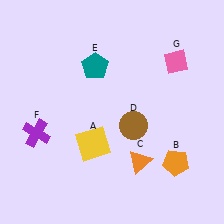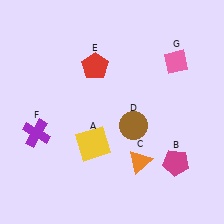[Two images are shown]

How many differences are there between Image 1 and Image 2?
There are 2 differences between the two images.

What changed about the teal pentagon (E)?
In Image 1, E is teal. In Image 2, it changed to red.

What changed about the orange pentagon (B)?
In Image 1, B is orange. In Image 2, it changed to magenta.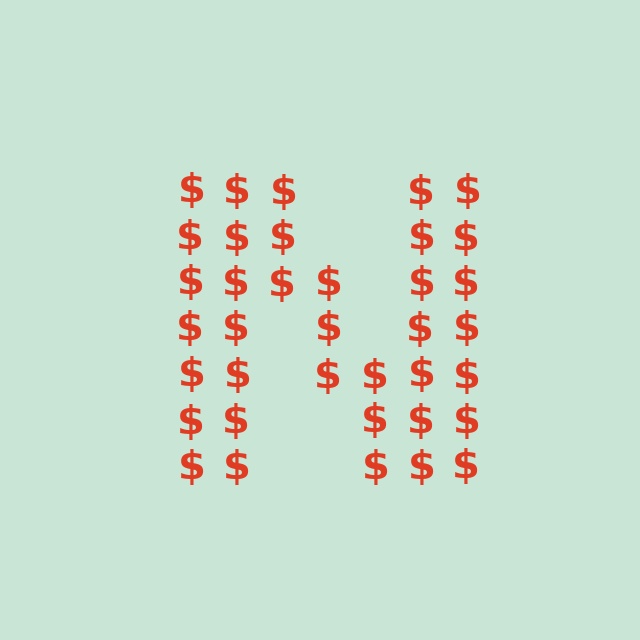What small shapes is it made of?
It is made of small dollar signs.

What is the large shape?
The large shape is the letter N.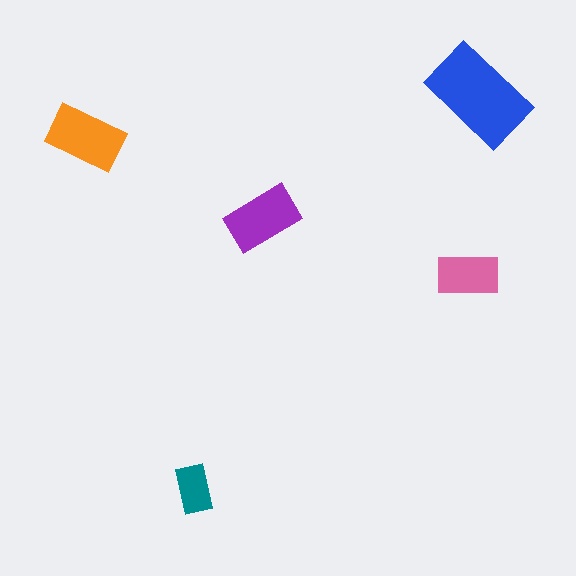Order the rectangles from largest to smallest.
the blue one, the orange one, the purple one, the pink one, the teal one.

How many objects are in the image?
There are 5 objects in the image.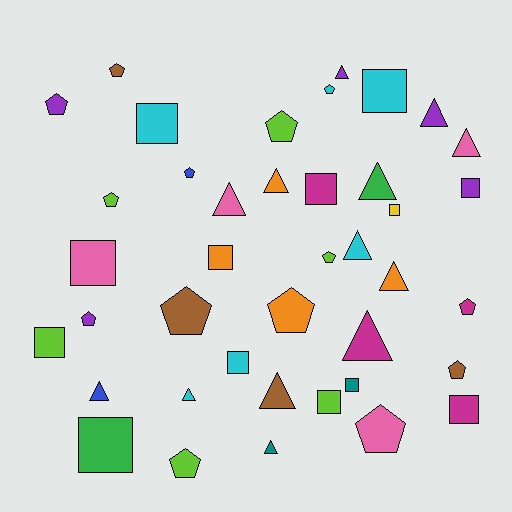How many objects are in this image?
There are 40 objects.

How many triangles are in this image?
There are 13 triangles.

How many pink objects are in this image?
There are 4 pink objects.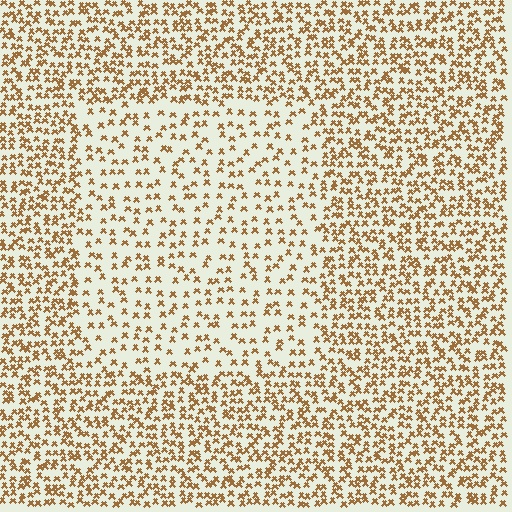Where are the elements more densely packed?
The elements are more densely packed outside the rectangle boundary.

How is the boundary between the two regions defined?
The boundary is defined by a change in element density (approximately 2.0x ratio). All elements are the same color, size, and shape.